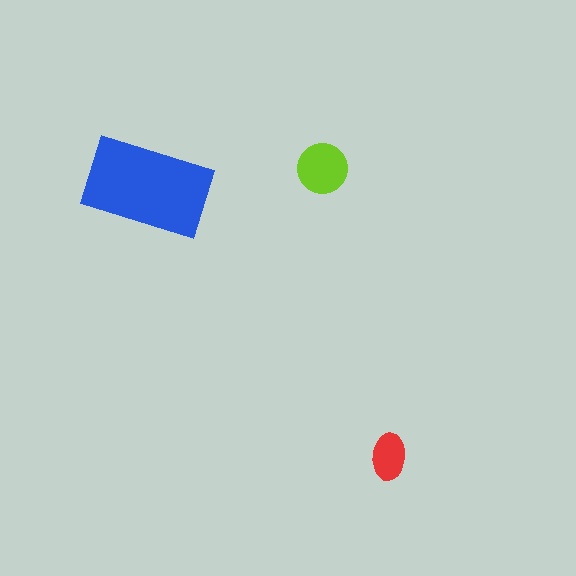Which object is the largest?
The blue rectangle.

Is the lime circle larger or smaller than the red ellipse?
Larger.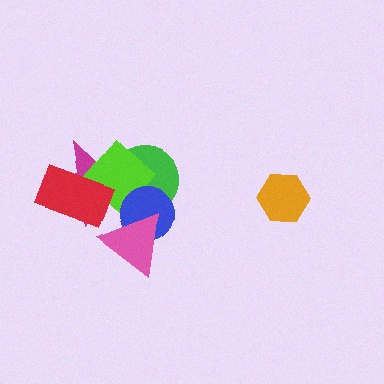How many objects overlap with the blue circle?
4 objects overlap with the blue circle.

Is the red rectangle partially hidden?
No, no other shape covers it.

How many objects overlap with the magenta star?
5 objects overlap with the magenta star.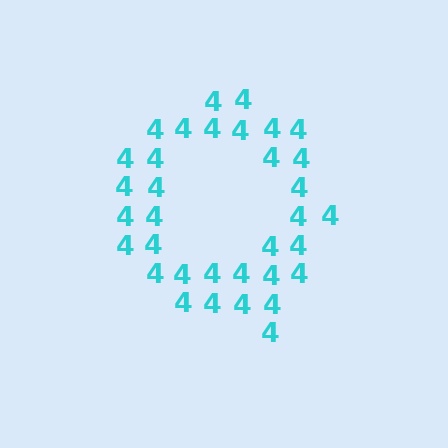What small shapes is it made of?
It is made of small digit 4's.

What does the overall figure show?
The overall figure shows the letter Q.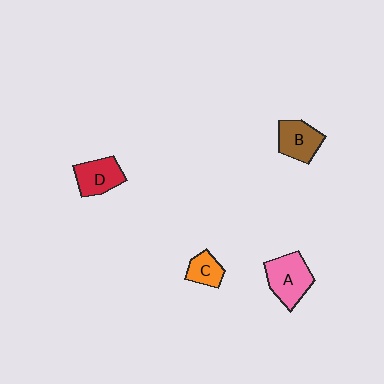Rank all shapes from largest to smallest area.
From largest to smallest: A (pink), B (brown), D (red), C (orange).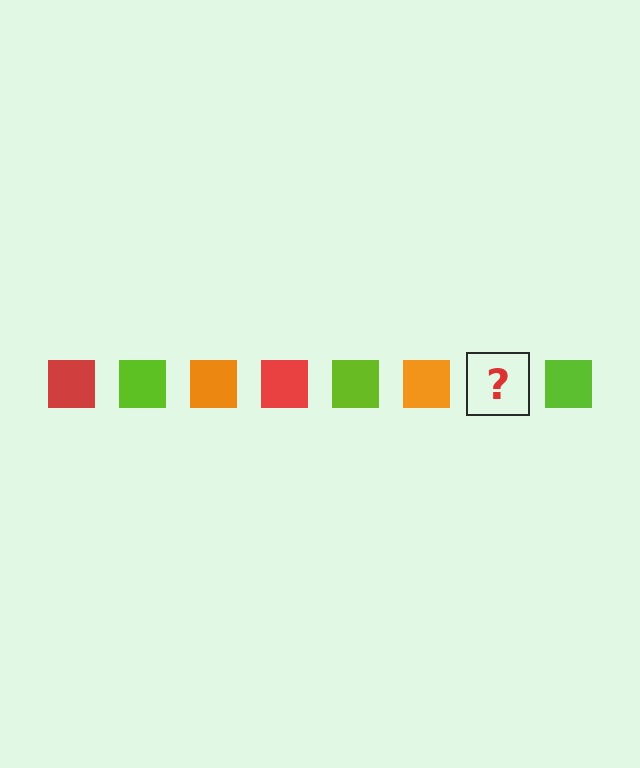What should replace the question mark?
The question mark should be replaced with a red square.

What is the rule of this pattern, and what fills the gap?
The rule is that the pattern cycles through red, lime, orange squares. The gap should be filled with a red square.